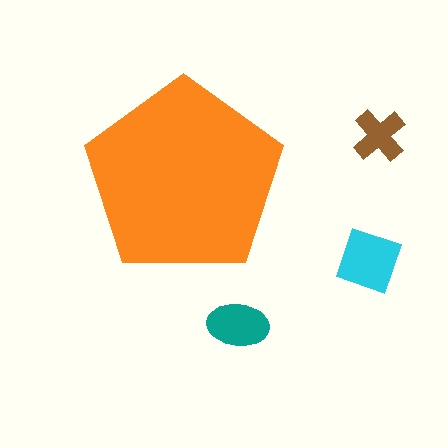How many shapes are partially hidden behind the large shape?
0 shapes are partially hidden.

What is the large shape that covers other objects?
An orange pentagon.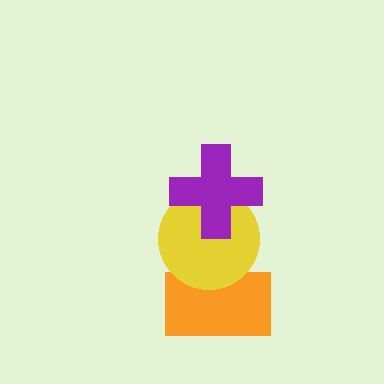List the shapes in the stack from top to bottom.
From top to bottom: the purple cross, the yellow circle, the orange rectangle.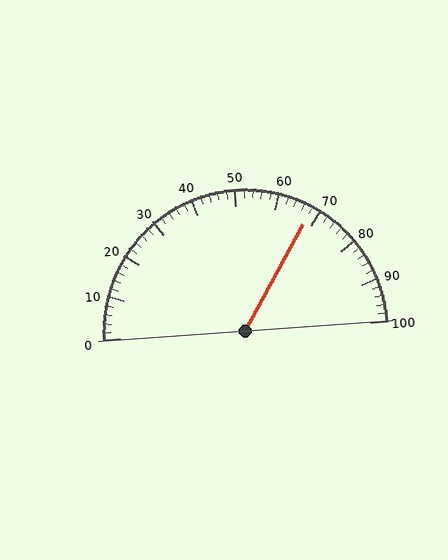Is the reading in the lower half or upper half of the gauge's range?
The reading is in the upper half of the range (0 to 100).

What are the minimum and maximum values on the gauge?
The gauge ranges from 0 to 100.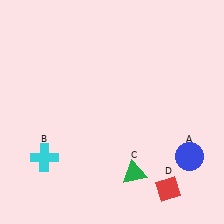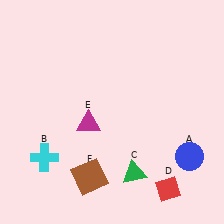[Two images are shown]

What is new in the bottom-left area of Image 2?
A magenta triangle (E) was added in the bottom-left area of Image 2.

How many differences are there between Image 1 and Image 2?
There are 2 differences between the two images.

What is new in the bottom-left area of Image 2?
A brown square (F) was added in the bottom-left area of Image 2.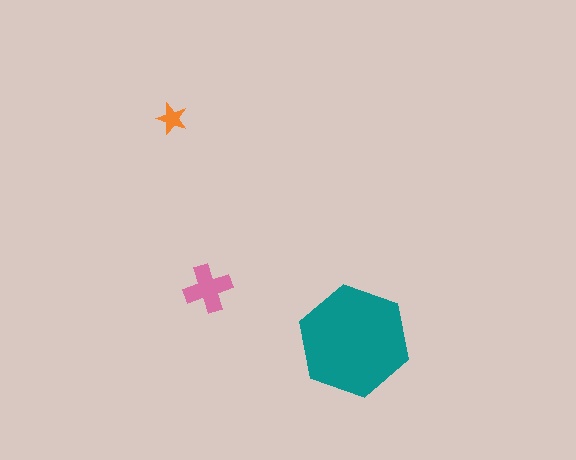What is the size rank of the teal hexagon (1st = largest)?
1st.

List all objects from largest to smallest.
The teal hexagon, the pink cross, the orange star.